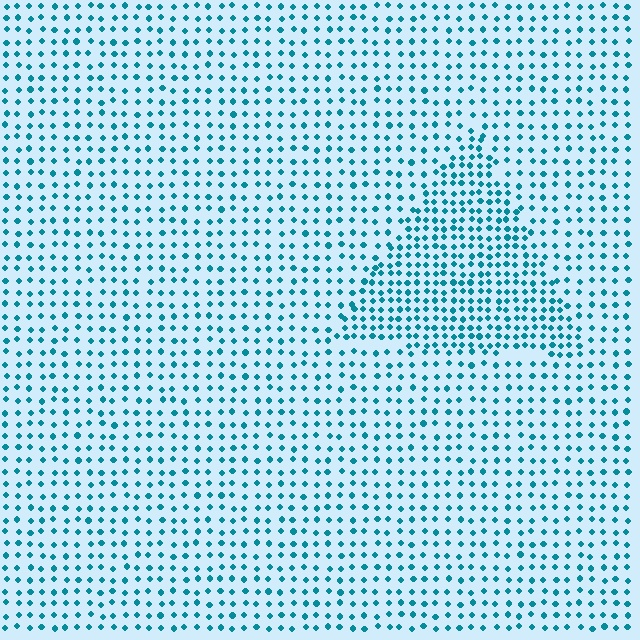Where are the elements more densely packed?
The elements are more densely packed inside the triangle boundary.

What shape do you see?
I see a triangle.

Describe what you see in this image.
The image contains small teal elements arranged at two different densities. A triangle-shaped region is visible where the elements are more densely packed than the surrounding area.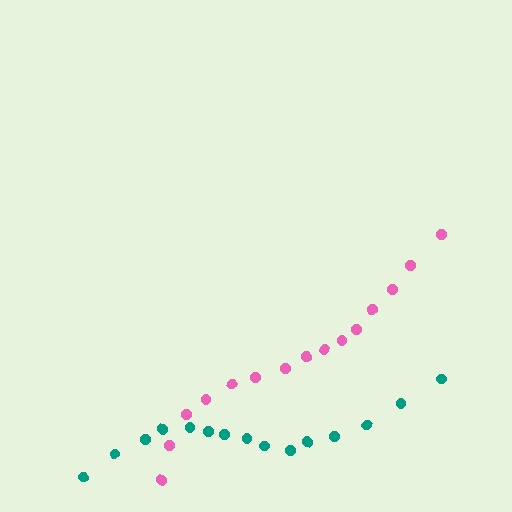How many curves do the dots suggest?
There are 2 distinct paths.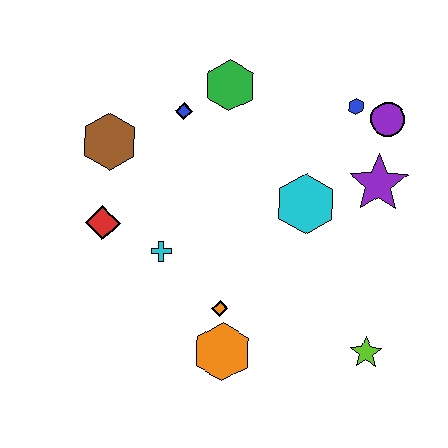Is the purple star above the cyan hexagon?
Yes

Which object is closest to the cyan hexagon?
The purple star is closest to the cyan hexagon.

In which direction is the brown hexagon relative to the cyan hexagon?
The brown hexagon is to the left of the cyan hexagon.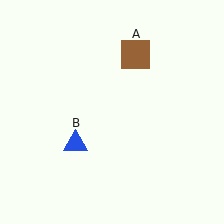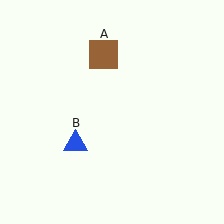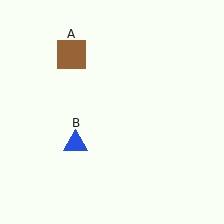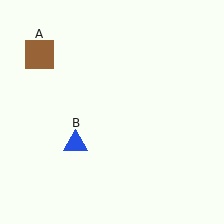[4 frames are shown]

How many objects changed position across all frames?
1 object changed position: brown square (object A).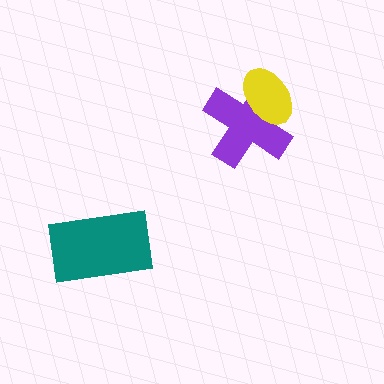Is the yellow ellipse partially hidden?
No, no other shape covers it.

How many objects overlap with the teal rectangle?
0 objects overlap with the teal rectangle.